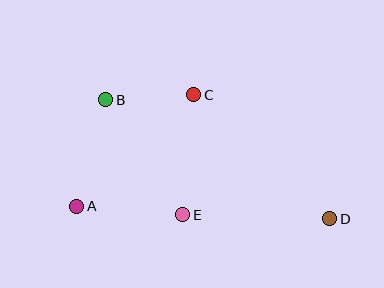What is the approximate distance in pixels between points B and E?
The distance between B and E is approximately 138 pixels.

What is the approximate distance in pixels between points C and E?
The distance between C and E is approximately 121 pixels.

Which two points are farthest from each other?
Points B and D are farthest from each other.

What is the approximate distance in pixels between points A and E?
The distance between A and E is approximately 106 pixels.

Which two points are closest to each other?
Points B and C are closest to each other.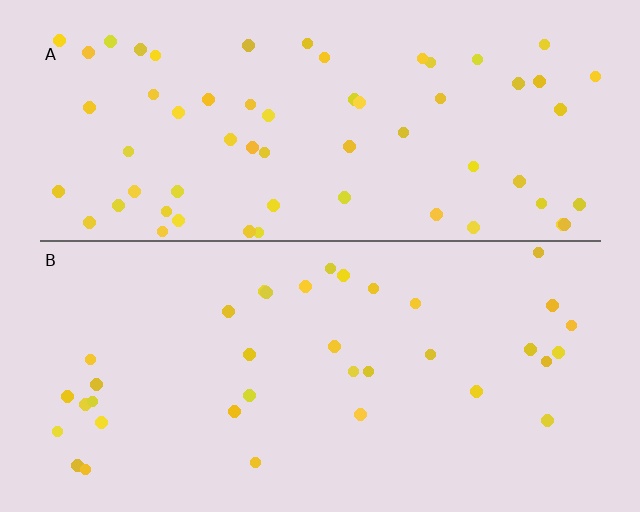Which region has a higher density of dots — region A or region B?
A (the top).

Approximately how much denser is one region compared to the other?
Approximately 1.7× — region A over region B.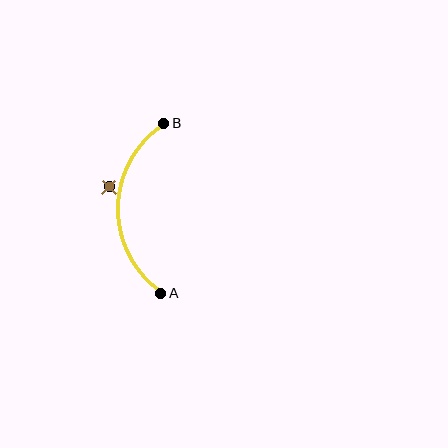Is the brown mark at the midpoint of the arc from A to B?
No — the brown mark does not lie on the arc at all. It sits slightly outside the curve.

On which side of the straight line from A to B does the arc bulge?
The arc bulges to the left of the straight line connecting A and B.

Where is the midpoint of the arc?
The arc midpoint is the point on the curve farthest from the straight line joining A and B. It sits to the left of that line.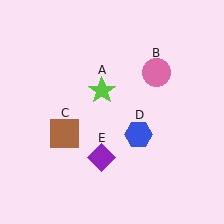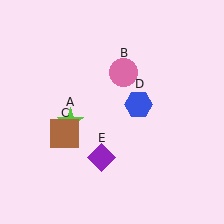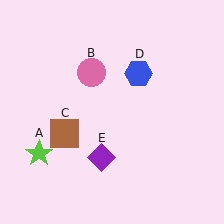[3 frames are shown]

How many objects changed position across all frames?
3 objects changed position: lime star (object A), pink circle (object B), blue hexagon (object D).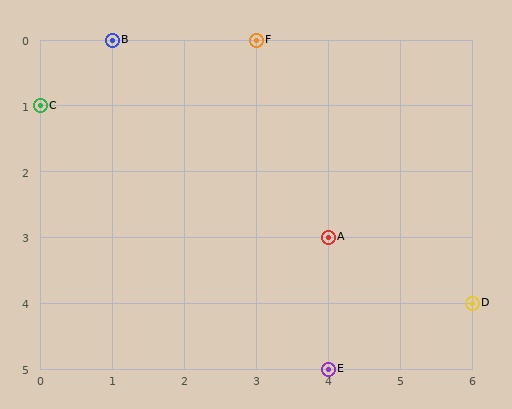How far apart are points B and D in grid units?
Points B and D are 5 columns and 4 rows apart (about 6.4 grid units diagonally).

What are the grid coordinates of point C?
Point C is at grid coordinates (0, 1).